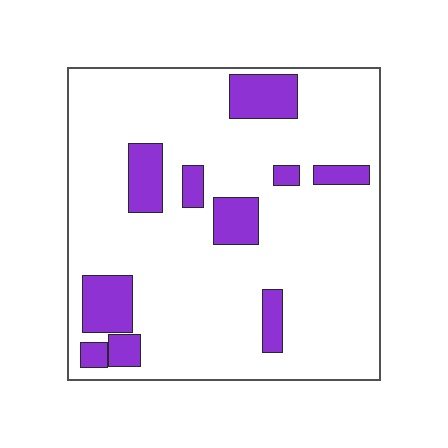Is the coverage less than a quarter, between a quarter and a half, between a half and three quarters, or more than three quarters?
Less than a quarter.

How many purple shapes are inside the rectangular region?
10.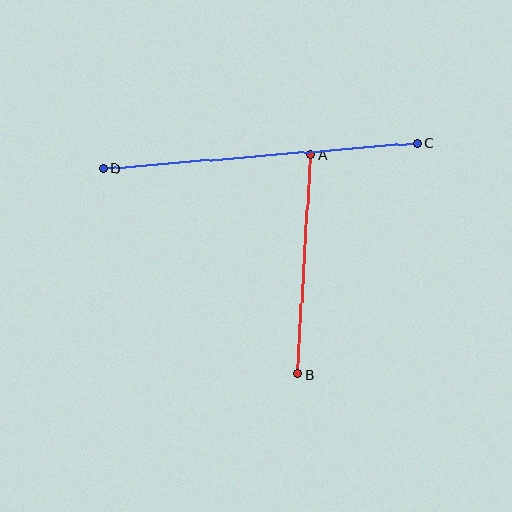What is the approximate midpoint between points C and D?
The midpoint is at approximately (260, 156) pixels.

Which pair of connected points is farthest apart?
Points C and D are farthest apart.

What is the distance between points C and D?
The distance is approximately 315 pixels.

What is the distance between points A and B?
The distance is approximately 220 pixels.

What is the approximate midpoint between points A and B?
The midpoint is at approximately (304, 264) pixels.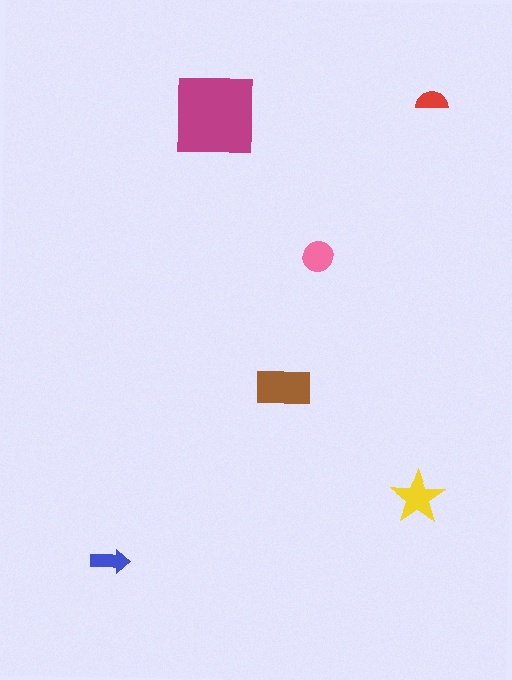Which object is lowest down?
The blue arrow is bottommost.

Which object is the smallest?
The red semicircle.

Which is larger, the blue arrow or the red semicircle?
The blue arrow.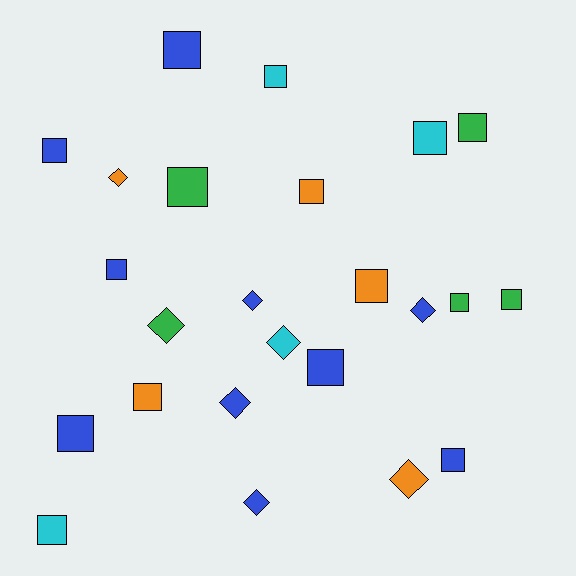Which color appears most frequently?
Blue, with 10 objects.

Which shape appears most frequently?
Square, with 16 objects.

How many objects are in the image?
There are 24 objects.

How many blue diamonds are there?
There are 4 blue diamonds.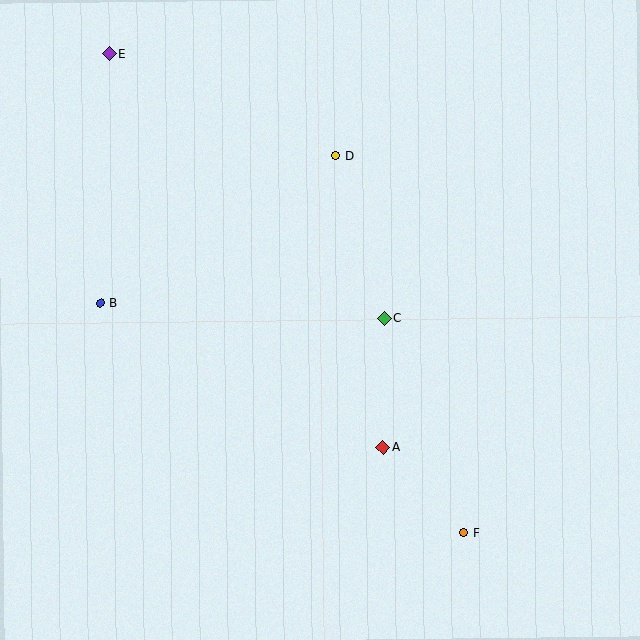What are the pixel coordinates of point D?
Point D is at (336, 156).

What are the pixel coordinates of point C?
Point C is at (384, 319).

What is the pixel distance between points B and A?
The distance between B and A is 318 pixels.